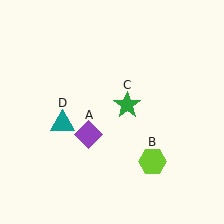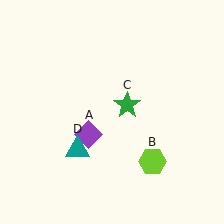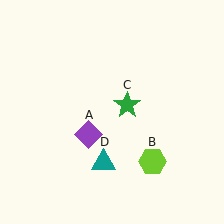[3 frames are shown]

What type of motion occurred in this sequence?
The teal triangle (object D) rotated counterclockwise around the center of the scene.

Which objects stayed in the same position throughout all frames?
Purple diamond (object A) and lime hexagon (object B) and green star (object C) remained stationary.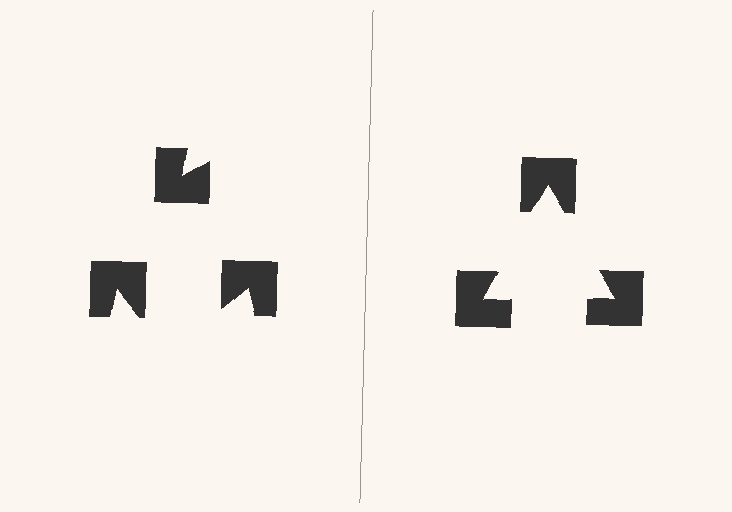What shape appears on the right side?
An illusory triangle.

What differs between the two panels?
The notched squares are positioned identically on both sides; only the wedge orientations differ. On the right they align to a triangle; on the left they are misaligned.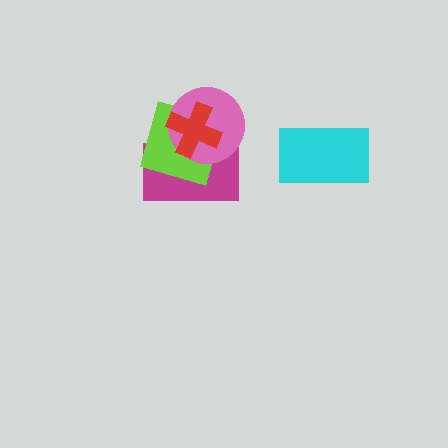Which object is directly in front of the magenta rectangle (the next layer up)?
The lime square is directly in front of the magenta rectangle.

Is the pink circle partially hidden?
Yes, it is partially covered by another shape.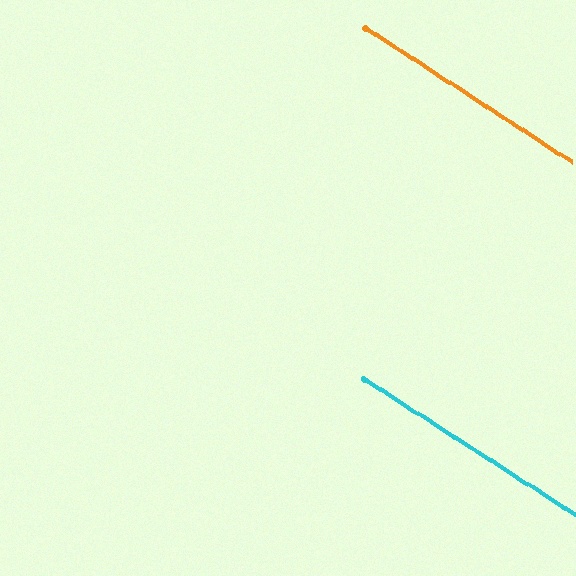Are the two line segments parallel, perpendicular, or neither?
Parallel — their directions differ by only 0.4°.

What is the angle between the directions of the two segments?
Approximately 0 degrees.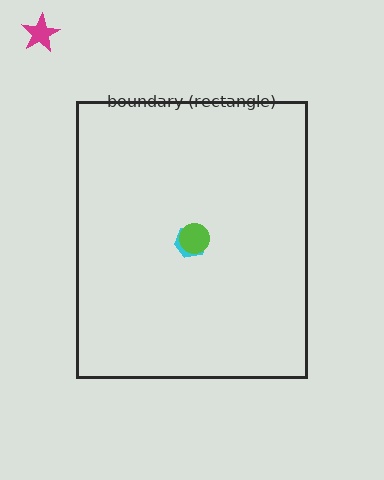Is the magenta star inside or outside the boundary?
Outside.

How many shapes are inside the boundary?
2 inside, 1 outside.